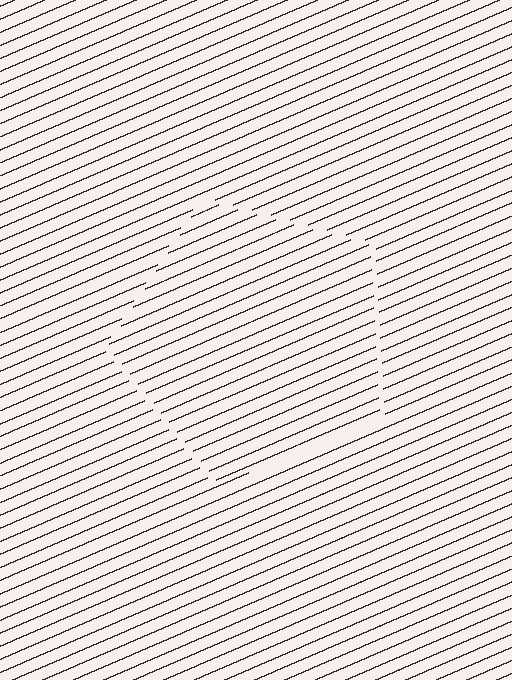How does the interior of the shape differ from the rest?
The interior of the shape contains the same grating, shifted by half a period — the contour is defined by the phase discontinuity where line-ends from the inner and outer gratings abut.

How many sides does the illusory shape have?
5 sides — the line-ends trace a pentagon.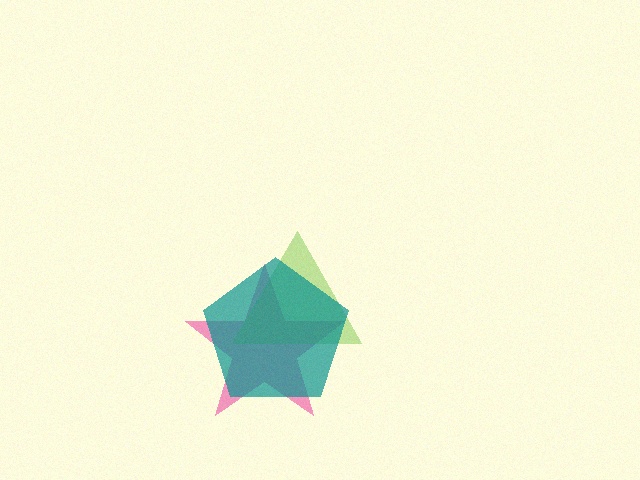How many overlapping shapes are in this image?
There are 3 overlapping shapes in the image.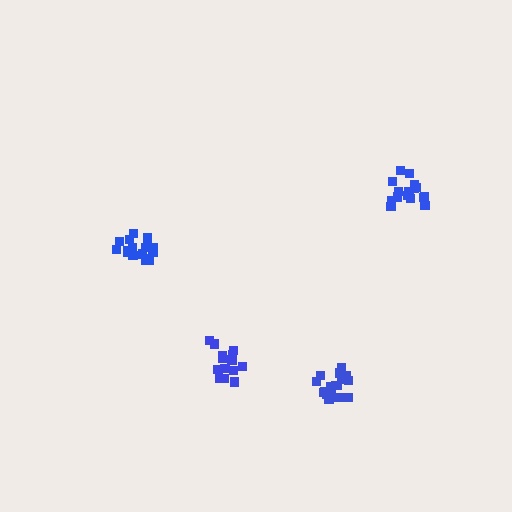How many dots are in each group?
Group 1: 15 dots, Group 2: 18 dots, Group 3: 18 dots, Group 4: 17 dots (68 total).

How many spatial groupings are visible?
There are 4 spatial groupings.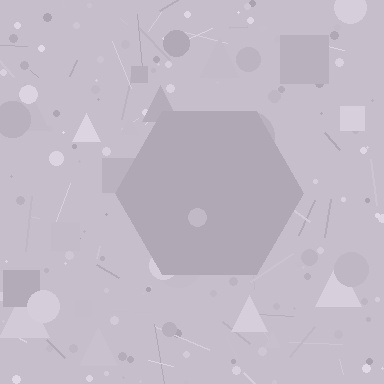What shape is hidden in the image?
A hexagon is hidden in the image.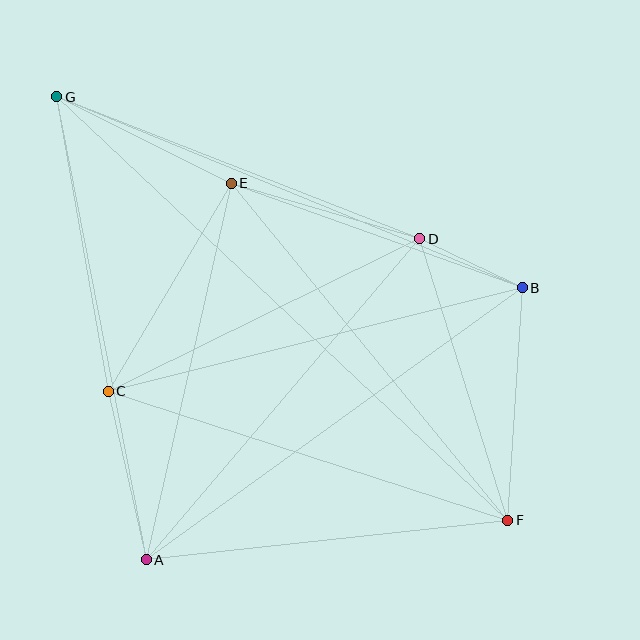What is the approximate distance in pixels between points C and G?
The distance between C and G is approximately 299 pixels.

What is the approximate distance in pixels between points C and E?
The distance between C and E is approximately 242 pixels.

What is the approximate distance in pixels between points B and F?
The distance between B and F is approximately 233 pixels.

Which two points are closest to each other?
Points B and D are closest to each other.